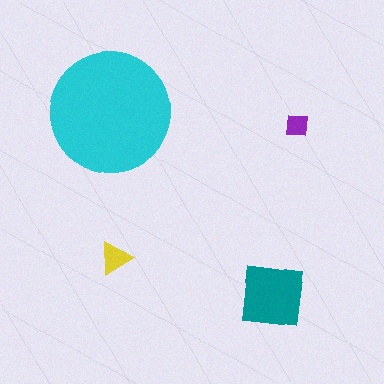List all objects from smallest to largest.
The purple square, the yellow triangle, the teal square, the cyan circle.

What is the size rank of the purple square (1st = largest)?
4th.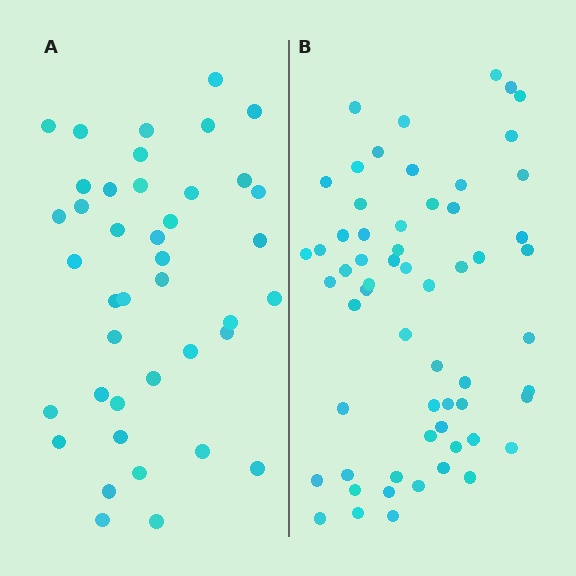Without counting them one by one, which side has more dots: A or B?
Region B (the right region) has more dots.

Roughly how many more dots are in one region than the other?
Region B has approximately 20 more dots than region A.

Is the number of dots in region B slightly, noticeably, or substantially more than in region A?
Region B has substantially more. The ratio is roughly 1.5 to 1.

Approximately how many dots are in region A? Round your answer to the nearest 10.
About 40 dots. (The exact count is 41, which rounds to 40.)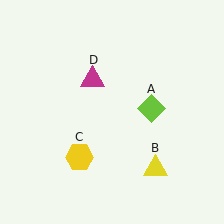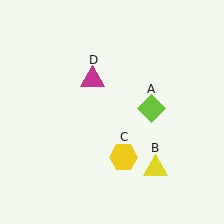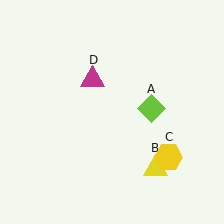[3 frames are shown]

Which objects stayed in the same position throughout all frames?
Lime diamond (object A) and yellow triangle (object B) and magenta triangle (object D) remained stationary.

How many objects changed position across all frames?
1 object changed position: yellow hexagon (object C).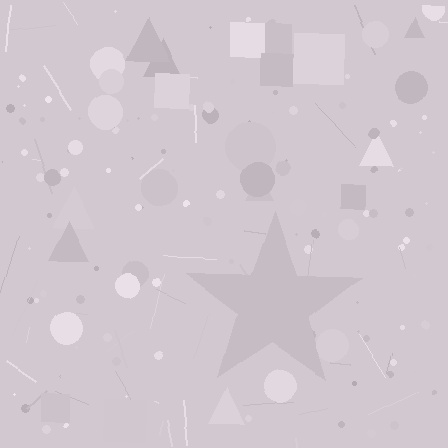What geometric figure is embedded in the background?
A star is embedded in the background.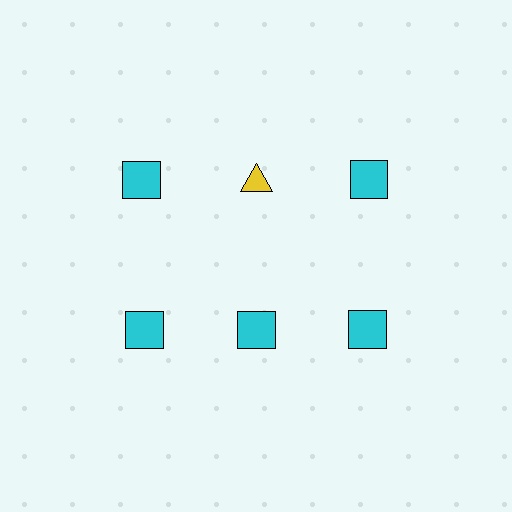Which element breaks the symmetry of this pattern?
The yellow triangle in the top row, second from left column breaks the symmetry. All other shapes are cyan squares.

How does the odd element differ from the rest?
It differs in both color (yellow instead of cyan) and shape (triangle instead of square).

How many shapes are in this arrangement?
There are 6 shapes arranged in a grid pattern.